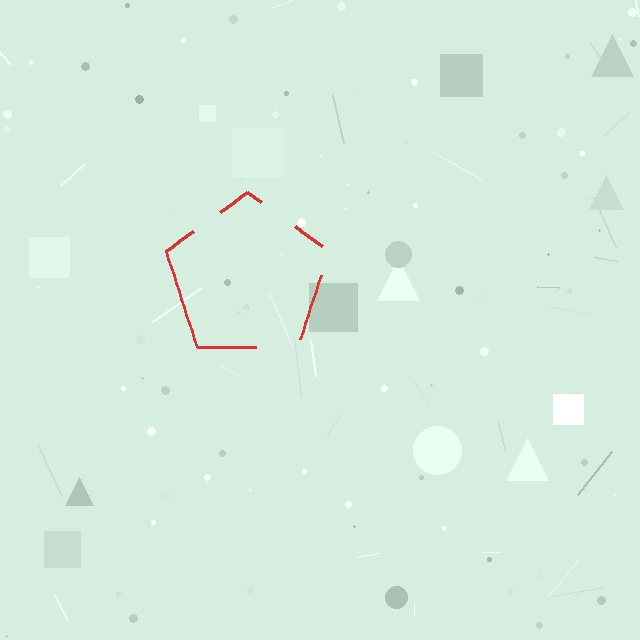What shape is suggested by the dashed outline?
The dashed outline suggests a pentagon.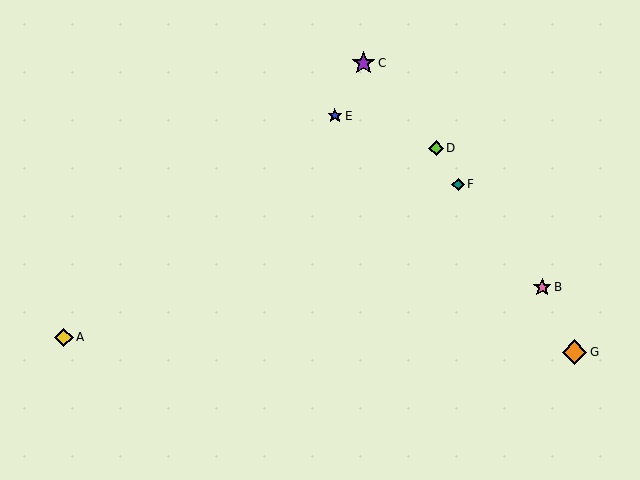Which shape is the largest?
The orange diamond (labeled G) is the largest.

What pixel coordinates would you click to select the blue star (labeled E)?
Click at (335, 116) to select the blue star E.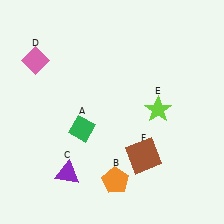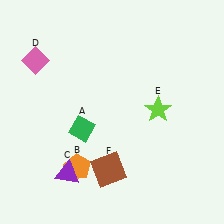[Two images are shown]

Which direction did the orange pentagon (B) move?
The orange pentagon (B) moved left.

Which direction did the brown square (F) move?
The brown square (F) moved left.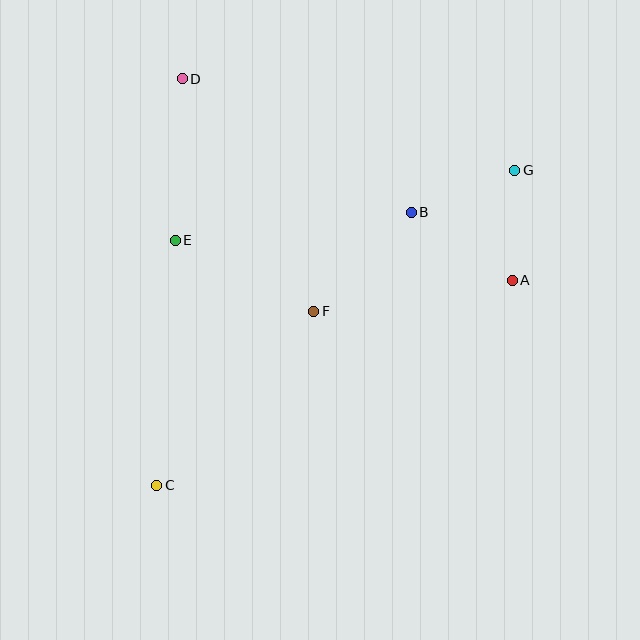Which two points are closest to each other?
Points A and G are closest to each other.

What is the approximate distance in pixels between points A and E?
The distance between A and E is approximately 339 pixels.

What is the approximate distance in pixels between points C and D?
The distance between C and D is approximately 407 pixels.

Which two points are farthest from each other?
Points C and G are farthest from each other.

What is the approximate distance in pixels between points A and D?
The distance between A and D is approximately 387 pixels.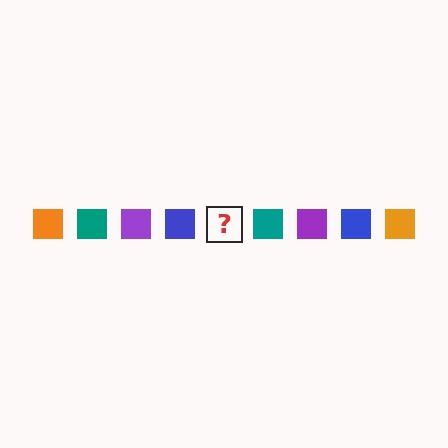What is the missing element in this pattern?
The missing element is an orange square.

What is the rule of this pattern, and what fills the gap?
The rule is that the pattern cycles through orange, teal, purple, blue squares. The gap should be filled with an orange square.